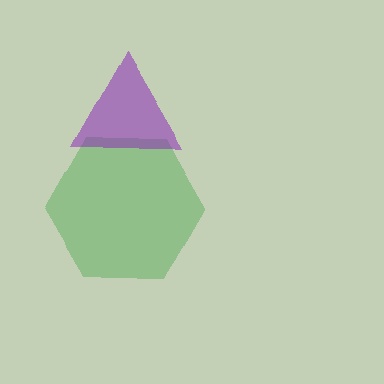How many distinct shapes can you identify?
There are 2 distinct shapes: a green hexagon, a purple triangle.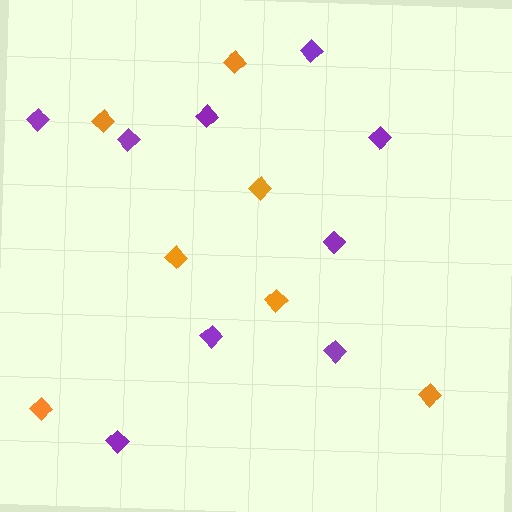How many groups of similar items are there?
There are 2 groups: one group of purple diamonds (9) and one group of orange diamonds (7).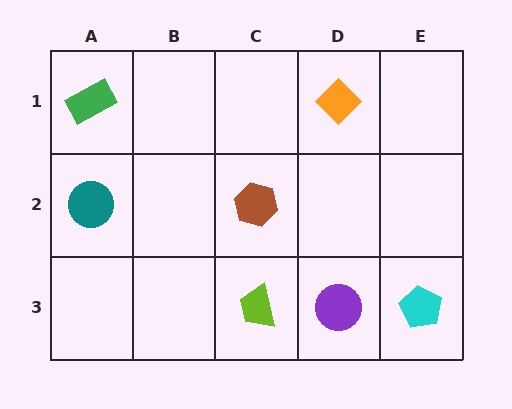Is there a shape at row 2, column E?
No, that cell is empty.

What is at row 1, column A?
A green rectangle.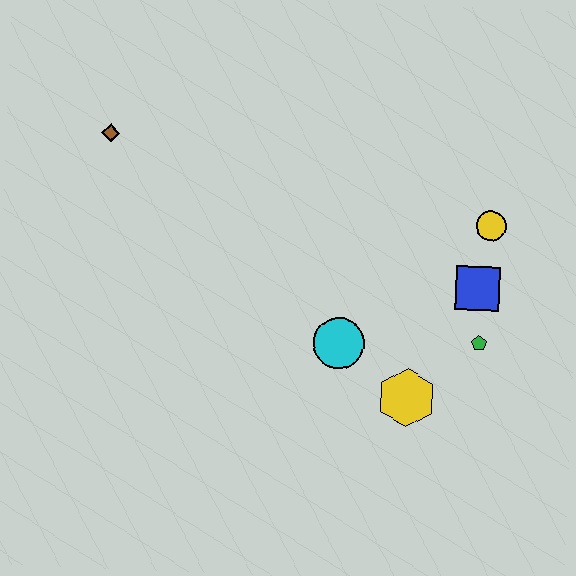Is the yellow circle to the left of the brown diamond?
No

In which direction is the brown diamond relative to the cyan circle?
The brown diamond is to the left of the cyan circle.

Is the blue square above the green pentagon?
Yes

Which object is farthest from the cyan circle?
The brown diamond is farthest from the cyan circle.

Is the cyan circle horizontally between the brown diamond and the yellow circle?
Yes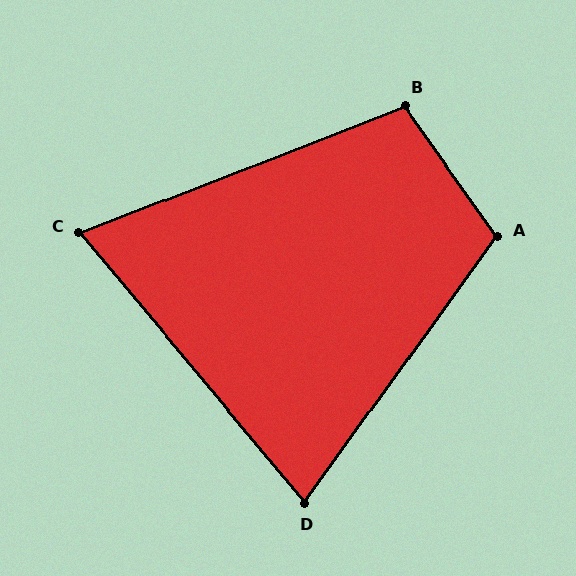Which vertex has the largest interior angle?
A, at approximately 109 degrees.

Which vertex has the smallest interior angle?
C, at approximately 71 degrees.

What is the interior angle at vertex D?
Approximately 76 degrees (acute).